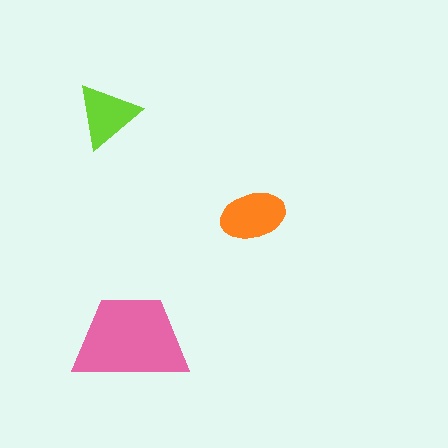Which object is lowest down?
The pink trapezoid is bottommost.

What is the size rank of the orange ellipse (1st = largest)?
2nd.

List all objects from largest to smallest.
The pink trapezoid, the orange ellipse, the lime triangle.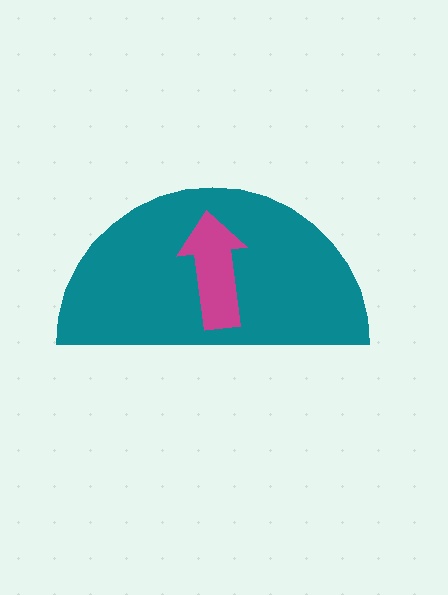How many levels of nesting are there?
2.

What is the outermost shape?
The teal semicircle.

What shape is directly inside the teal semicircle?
The magenta arrow.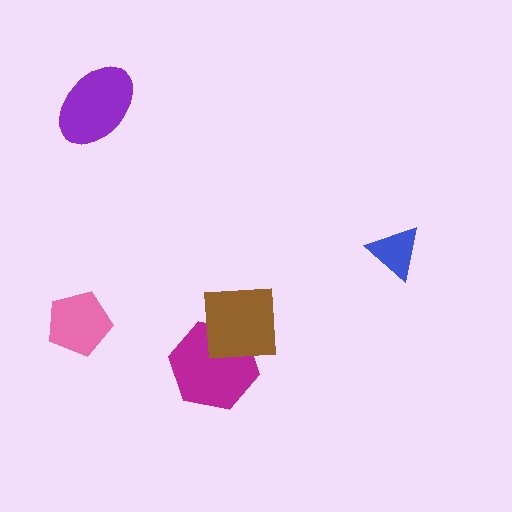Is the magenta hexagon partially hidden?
Yes, it is partially covered by another shape.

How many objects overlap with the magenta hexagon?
1 object overlaps with the magenta hexagon.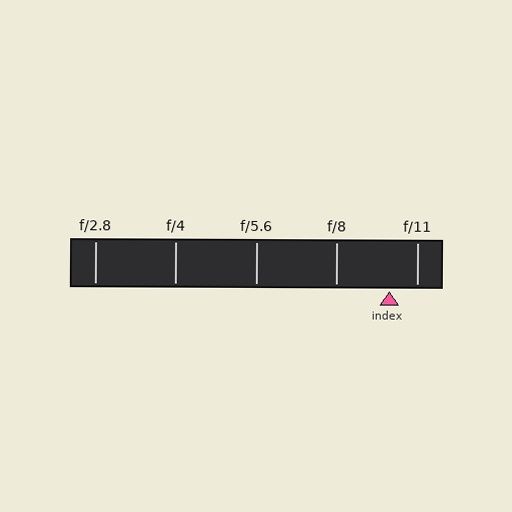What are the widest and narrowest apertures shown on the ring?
The widest aperture shown is f/2.8 and the narrowest is f/11.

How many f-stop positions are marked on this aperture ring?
There are 5 f-stop positions marked.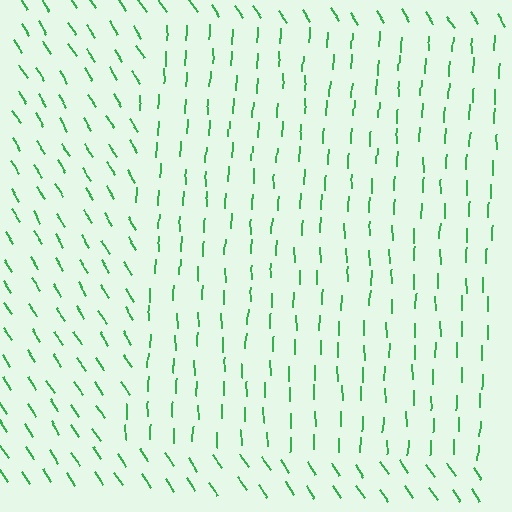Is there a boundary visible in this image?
Yes, there is a texture boundary formed by a change in line orientation.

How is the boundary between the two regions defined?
The boundary is defined purely by a change in line orientation (approximately 35 degrees difference). All lines are the same color and thickness.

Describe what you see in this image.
The image is filled with small green line segments. A rectangle region in the image has lines oriented differently from the surrounding lines, creating a visible texture boundary.